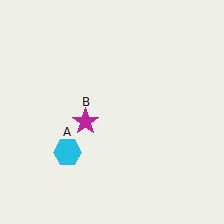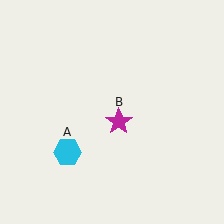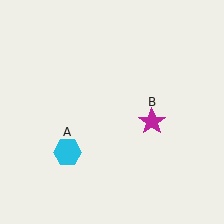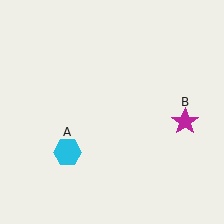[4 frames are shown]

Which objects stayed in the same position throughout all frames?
Cyan hexagon (object A) remained stationary.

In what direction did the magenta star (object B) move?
The magenta star (object B) moved right.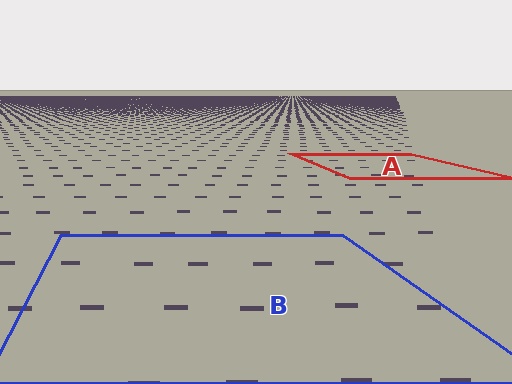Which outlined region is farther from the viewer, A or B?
Region A is farther from the viewer — the texture elements inside it appear smaller and more densely packed.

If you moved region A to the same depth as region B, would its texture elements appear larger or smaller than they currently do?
They would appear larger. At a closer depth, the same texture elements are projected at a bigger on-screen size.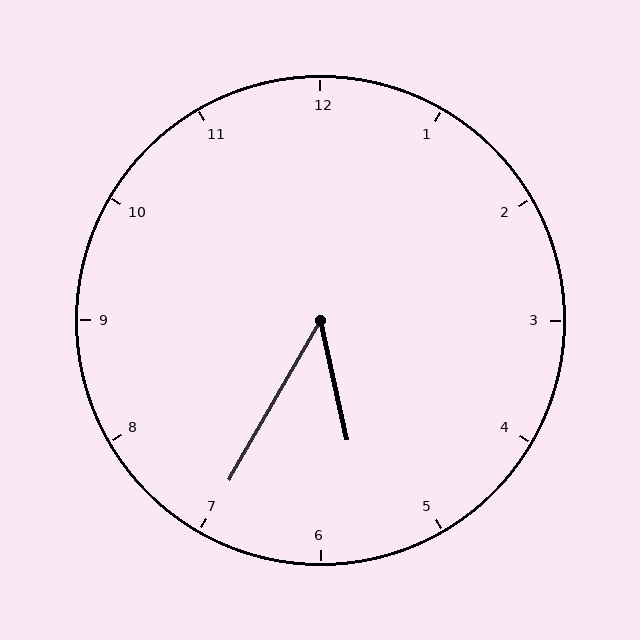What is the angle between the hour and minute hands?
Approximately 42 degrees.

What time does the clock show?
5:35.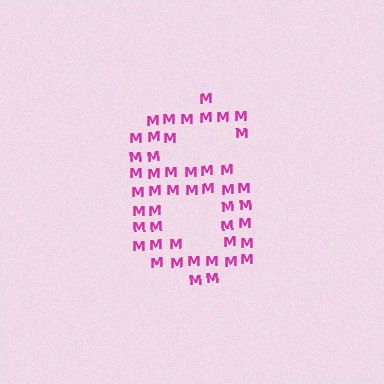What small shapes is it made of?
It is made of small letter M's.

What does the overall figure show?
The overall figure shows the digit 6.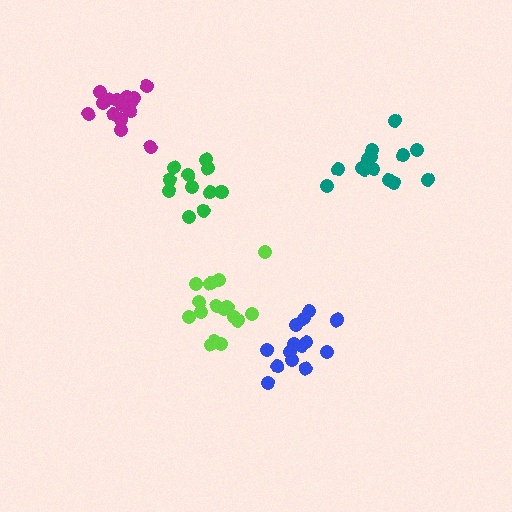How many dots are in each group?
Group 1: 17 dots, Group 2: 14 dots, Group 3: 12 dots, Group 4: 14 dots, Group 5: 15 dots (72 total).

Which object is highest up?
The magenta cluster is topmost.